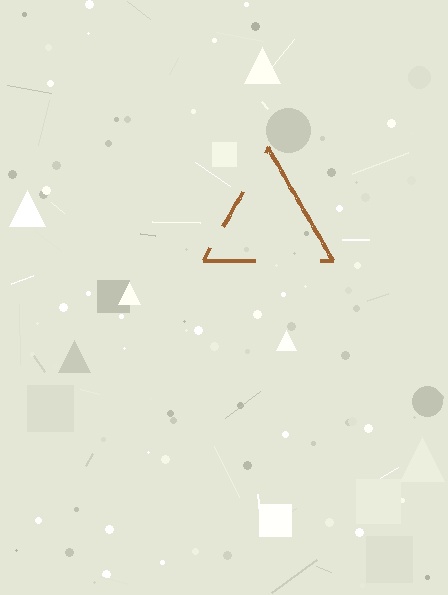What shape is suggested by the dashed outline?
The dashed outline suggests a triangle.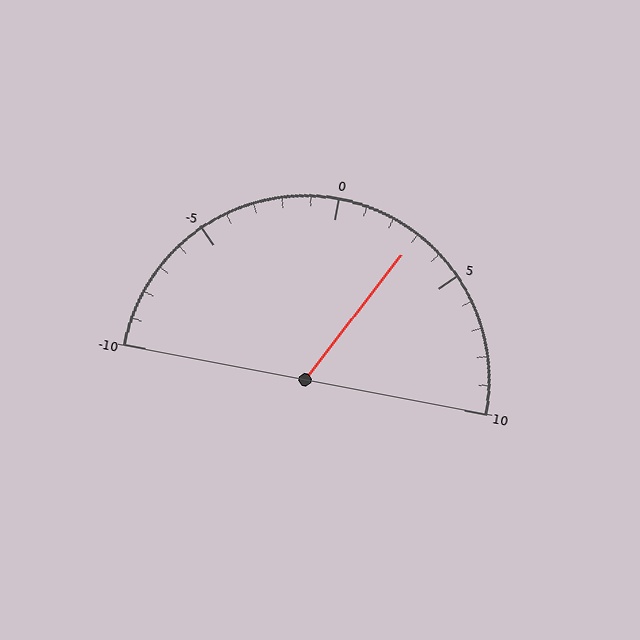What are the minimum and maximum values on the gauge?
The gauge ranges from -10 to 10.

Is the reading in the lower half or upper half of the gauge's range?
The reading is in the upper half of the range (-10 to 10).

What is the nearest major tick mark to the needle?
The nearest major tick mark is 5.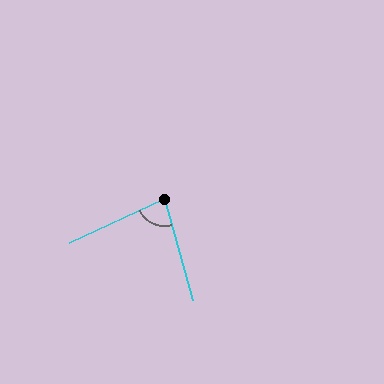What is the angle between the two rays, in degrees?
Approximately 80 degrees.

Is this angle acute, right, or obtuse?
It is acute.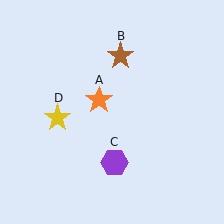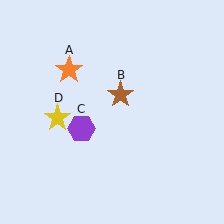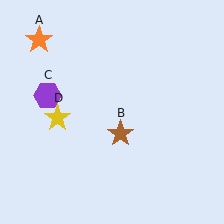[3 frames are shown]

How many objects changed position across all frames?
3 objects changed position: orange star (object A), brown star (object B), purple hexagon (object C).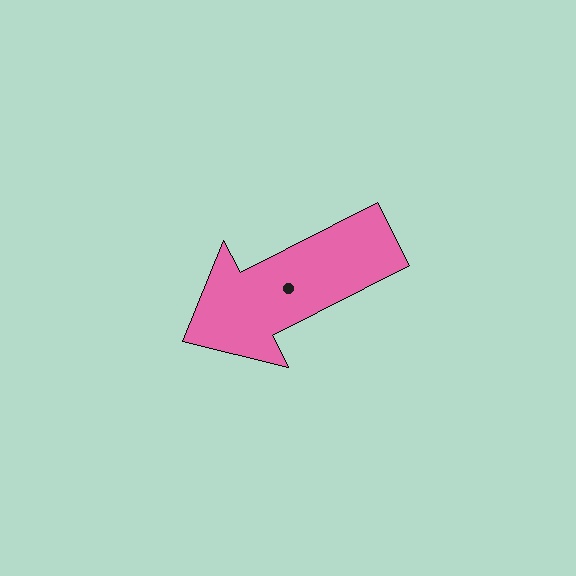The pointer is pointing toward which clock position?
Roughly 8 o'clock.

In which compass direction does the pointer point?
Southwest.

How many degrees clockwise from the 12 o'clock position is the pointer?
Approximately 243 degrees.